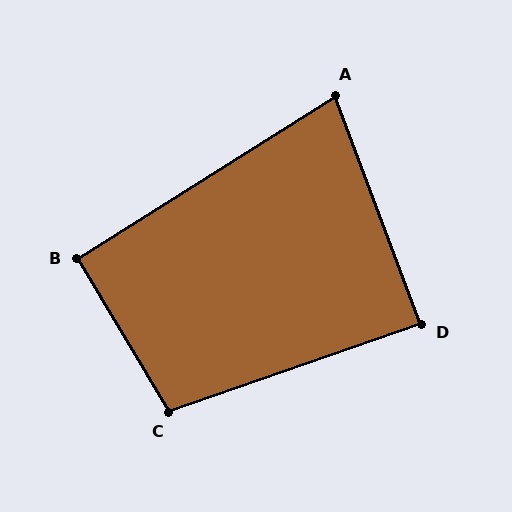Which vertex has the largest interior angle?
C, at approximately 102 degrees.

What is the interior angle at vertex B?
Approximately 91 degrees (approximately right).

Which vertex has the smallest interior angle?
A, at approximately 78 degrees.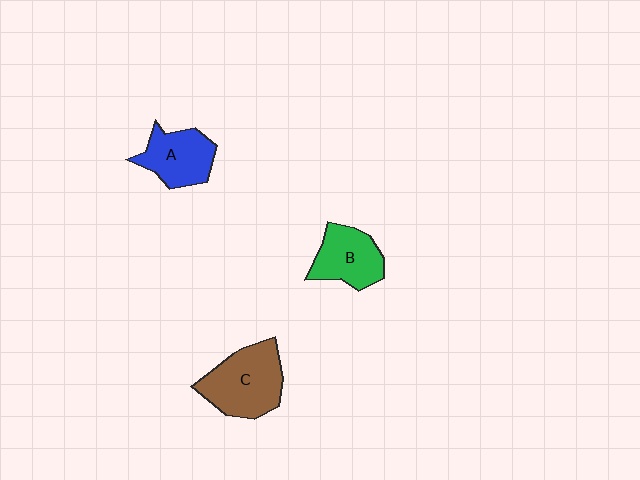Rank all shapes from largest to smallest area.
From largest to smallest: C (brown), B (green), A (blue).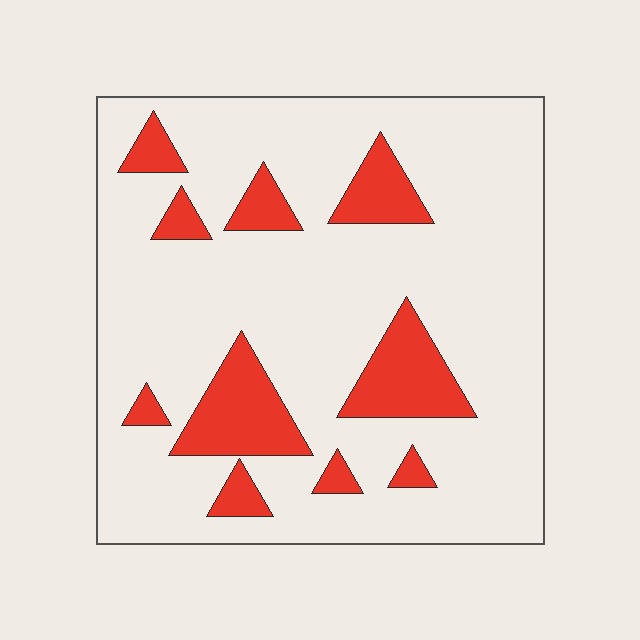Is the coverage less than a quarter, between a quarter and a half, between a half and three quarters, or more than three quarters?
Less than a quarter.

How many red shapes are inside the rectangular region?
10.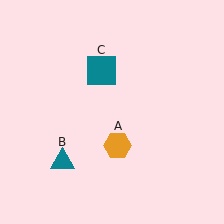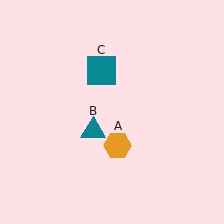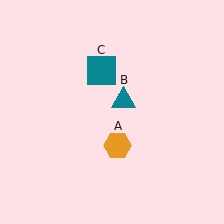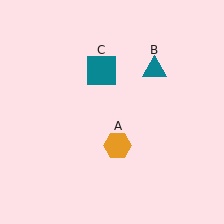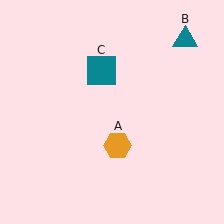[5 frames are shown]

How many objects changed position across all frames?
1 object changed position: teal triangle (object B).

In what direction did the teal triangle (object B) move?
The teal triangle (object B) moved up and to the right.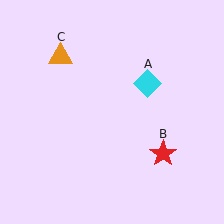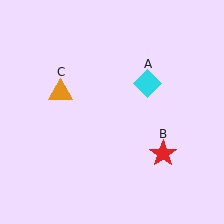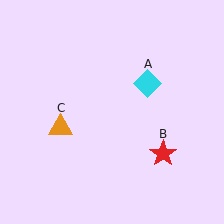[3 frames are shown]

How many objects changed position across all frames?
1 object changed position: orange triangle (object C).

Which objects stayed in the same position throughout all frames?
Cyan diamond (object A) and red star (object B) remained stationary.